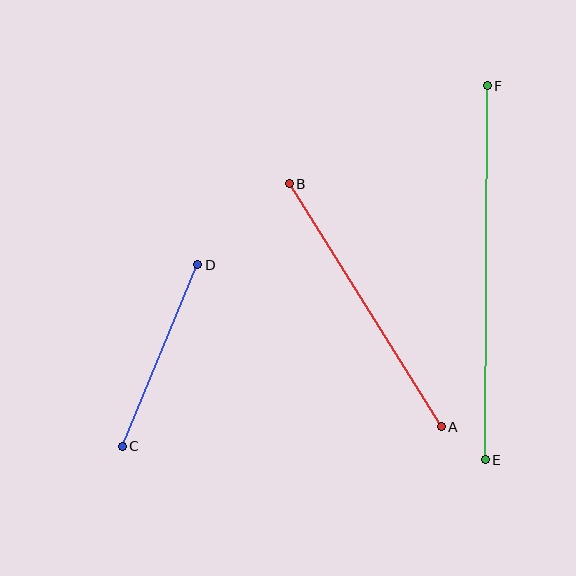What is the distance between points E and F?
The distance is approximately 374 pixels.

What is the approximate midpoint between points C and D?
The midpoint is at approximately (160, 355) pixels.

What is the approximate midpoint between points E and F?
The midpoint is at approximately (486, 273) pixels.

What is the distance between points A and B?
The distance is approximately 287 pixels.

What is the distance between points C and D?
The distance is approximately 197 pixels.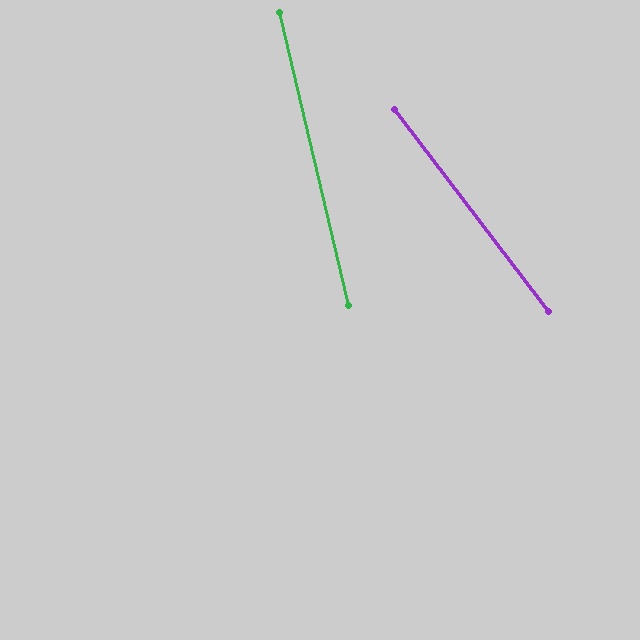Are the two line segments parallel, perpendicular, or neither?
Neither parallel nor perpendicular — they differ by about 24°.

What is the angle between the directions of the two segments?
Approximately 24 degrees.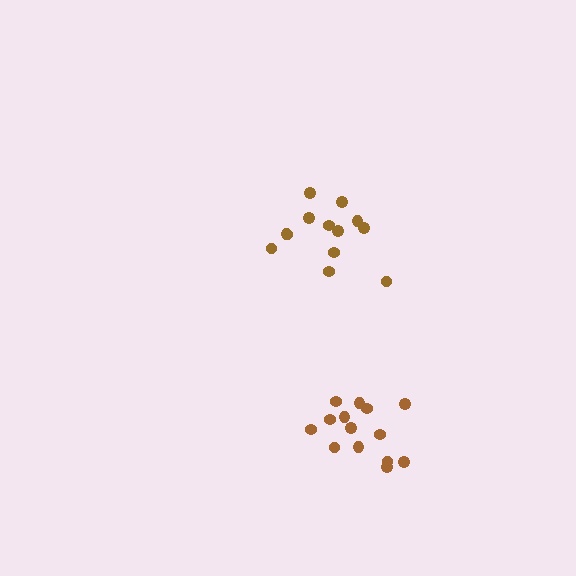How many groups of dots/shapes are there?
There are 2 groups.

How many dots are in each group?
Group 1: 14 dots, Group 2: 13 dots (27 total).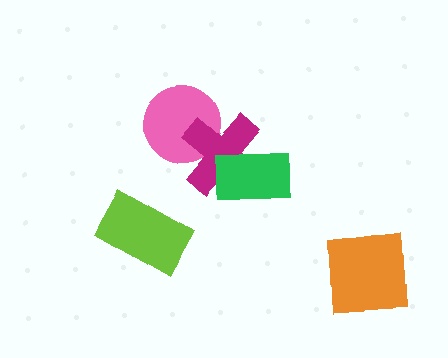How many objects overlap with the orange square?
0 objects overlap with the orange square.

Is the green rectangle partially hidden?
No, no other shape covers it.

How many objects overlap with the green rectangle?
1 object overlaps with the green rectangle.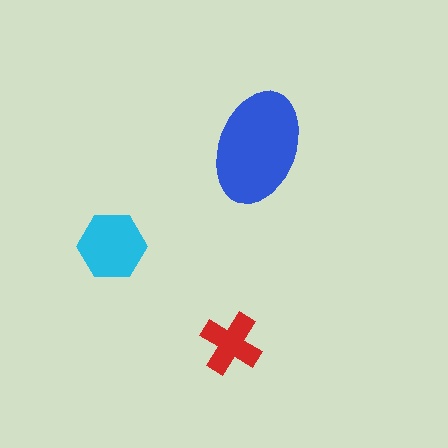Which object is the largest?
The blue ellipse.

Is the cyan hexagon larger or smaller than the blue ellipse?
Smaller.